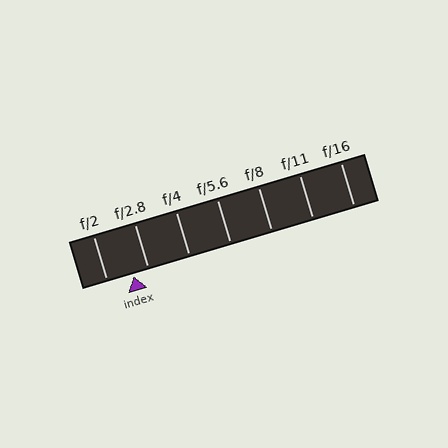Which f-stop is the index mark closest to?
The index mark is closest to f/2.8.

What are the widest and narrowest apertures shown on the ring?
The widest aperture shown is f/2 and the narrowest is f/16.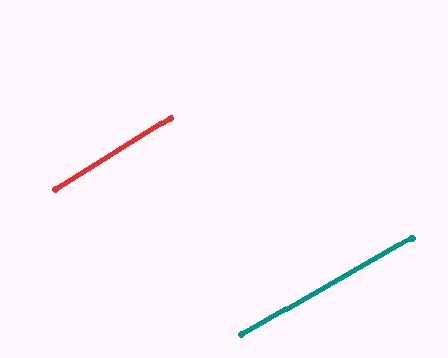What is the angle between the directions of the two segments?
Approximately 2 degrees.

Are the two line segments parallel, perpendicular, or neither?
Parallel — their directions differ by only 1.9°.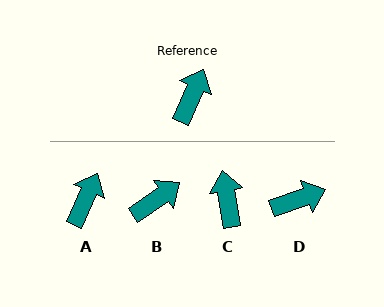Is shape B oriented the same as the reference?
No, it is off by about 31 degrees.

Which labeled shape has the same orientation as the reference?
A.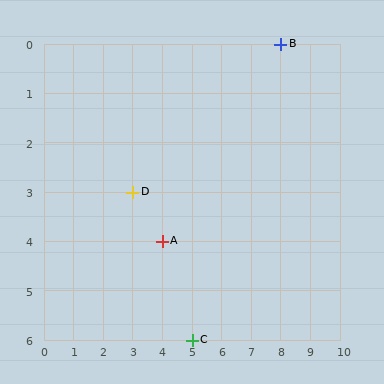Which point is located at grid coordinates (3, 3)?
Point D is at (3, 3).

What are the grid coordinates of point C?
Point C is at grid coordinates (5, 6).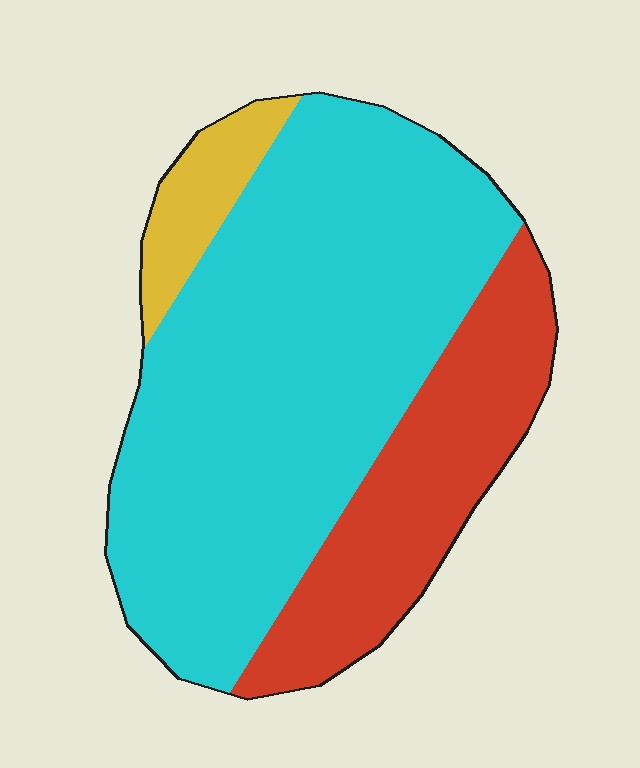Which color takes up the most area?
Cyan, at roughly 65%.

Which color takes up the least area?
Yellow, at roughly 5%.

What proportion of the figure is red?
Red takes up about one quarter (1/4) of the figure.